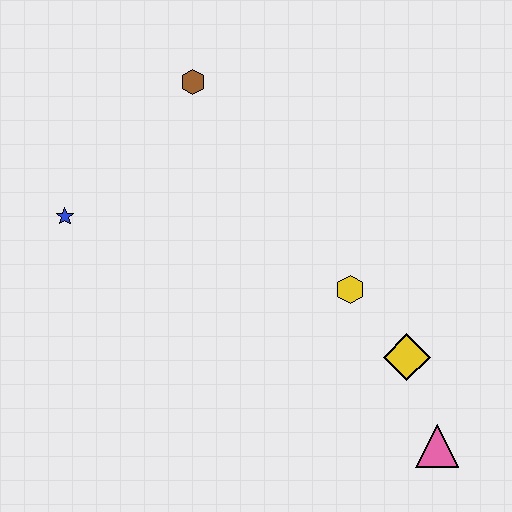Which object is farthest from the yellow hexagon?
The blue star is farthest from the yellow hexagon.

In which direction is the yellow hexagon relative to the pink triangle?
The yellow hexagon is above the pink triangle.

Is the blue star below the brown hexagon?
Yes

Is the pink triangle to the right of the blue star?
Yes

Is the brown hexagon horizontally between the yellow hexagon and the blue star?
Yes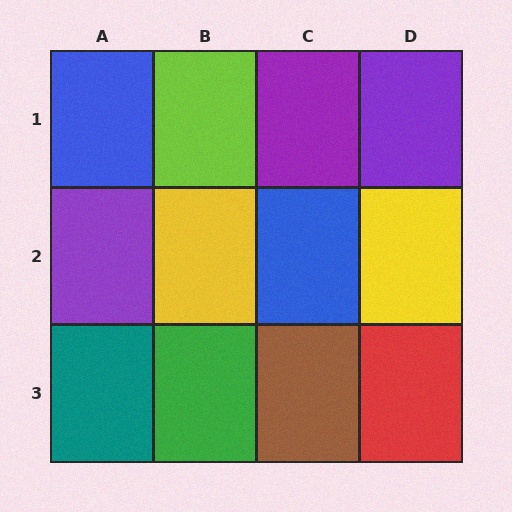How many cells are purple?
3 cells are purple.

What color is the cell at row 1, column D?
Purple.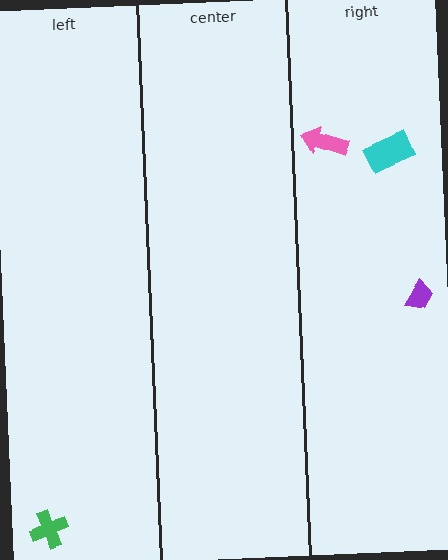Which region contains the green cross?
The left region.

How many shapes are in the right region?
3.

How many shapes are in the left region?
1.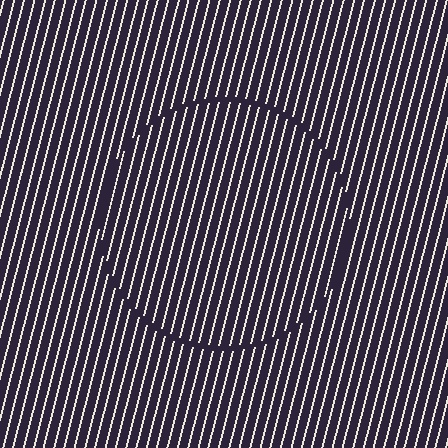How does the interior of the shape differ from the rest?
The interior of the shape contains the same grating, shifted by half a period — the contour is defined by the phase discontinuity where line-ends from the inner and outer gratings abut.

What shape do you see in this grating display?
An illusory circle. The interior of the shape contains the same grating, shifted by half a period — the contour is defined by the phase discontinuity where line-ends from the inner and outer gratings abut.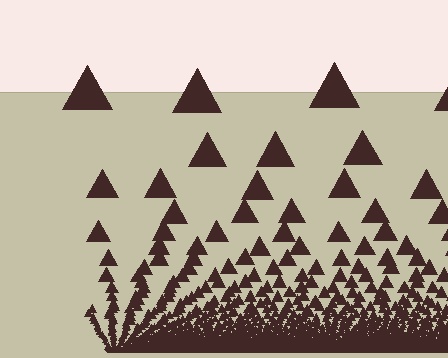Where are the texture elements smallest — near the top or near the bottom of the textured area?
Near the bottom.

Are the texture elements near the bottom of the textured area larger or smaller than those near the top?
Smaller. The gradient is inverted — elements near the bottom are smaller and denser.